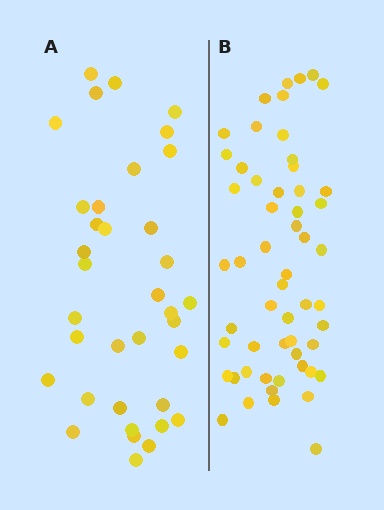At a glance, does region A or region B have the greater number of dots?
Region B (the right region) has more dots.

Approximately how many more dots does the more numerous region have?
Region B has approximately 20 more dots than region A.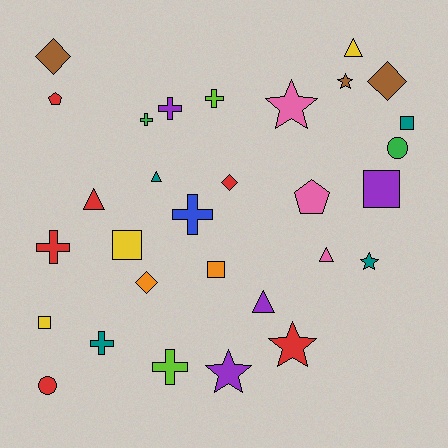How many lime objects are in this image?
There are 2 lime objects.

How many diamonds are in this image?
There are 4 diamonds.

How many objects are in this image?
There are 30 objects.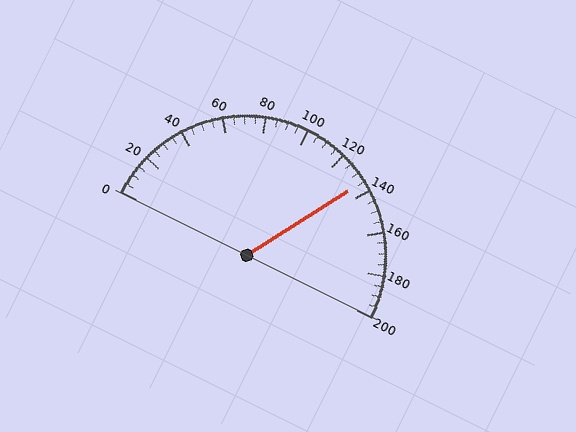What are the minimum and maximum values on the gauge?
The gauge ranges from 0 to 200.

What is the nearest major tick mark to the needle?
The nearest major tick mark is 140.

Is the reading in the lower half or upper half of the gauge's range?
The reading is in the upper half of the range (0 to 200).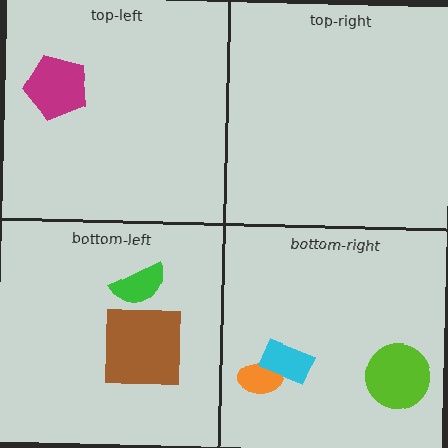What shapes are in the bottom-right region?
The orange ellipse, the cyan rectangle, the lime circle.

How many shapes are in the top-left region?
1.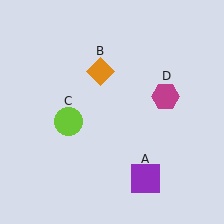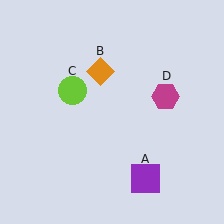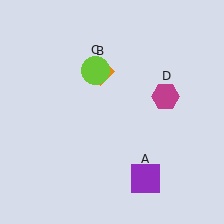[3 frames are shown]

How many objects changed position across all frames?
1 object changed position: lime circle (object C).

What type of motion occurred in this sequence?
The lime circle (object C) rotated clockwise around the center of the scene.